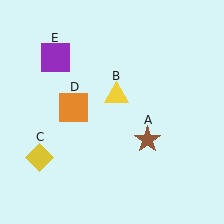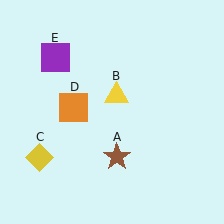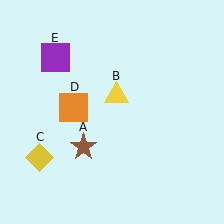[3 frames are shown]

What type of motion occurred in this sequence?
The brown star (object A) rotated clockwise around the center of the scene.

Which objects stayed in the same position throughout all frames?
Yellow triangle (object B) and yellow diamond (object C) and orange square (object D) and purple square (object E) remained stationary.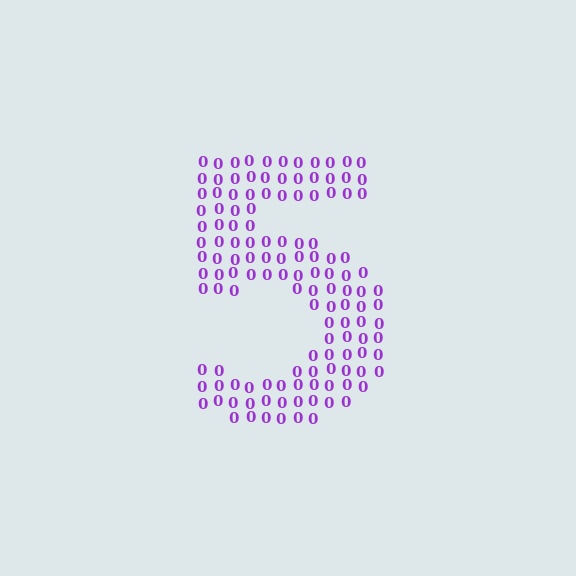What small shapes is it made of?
It is made of small digit 0's.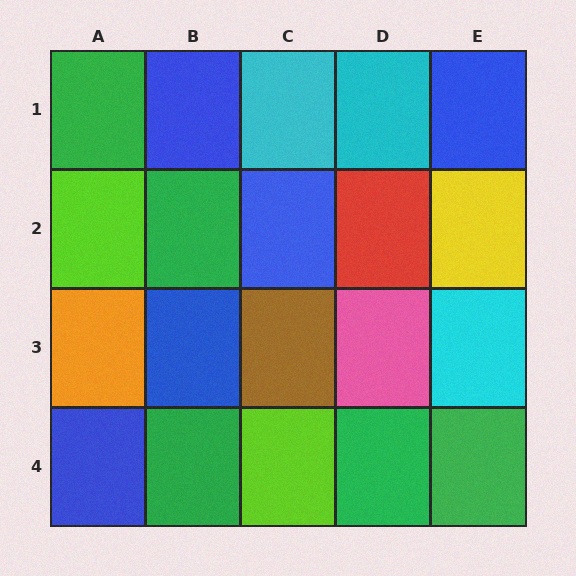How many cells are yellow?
1 cell is yellow.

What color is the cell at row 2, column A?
Lime.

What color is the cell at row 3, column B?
Blue.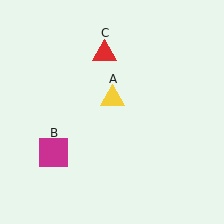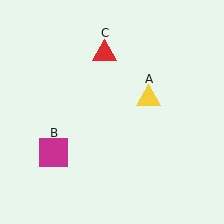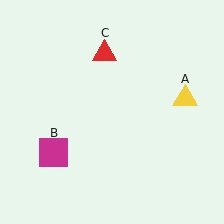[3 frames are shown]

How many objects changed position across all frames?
1 object changed position: yellow triangle (object A).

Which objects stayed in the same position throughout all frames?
Magenta square (object B) and red triangle (object C) remained stationary.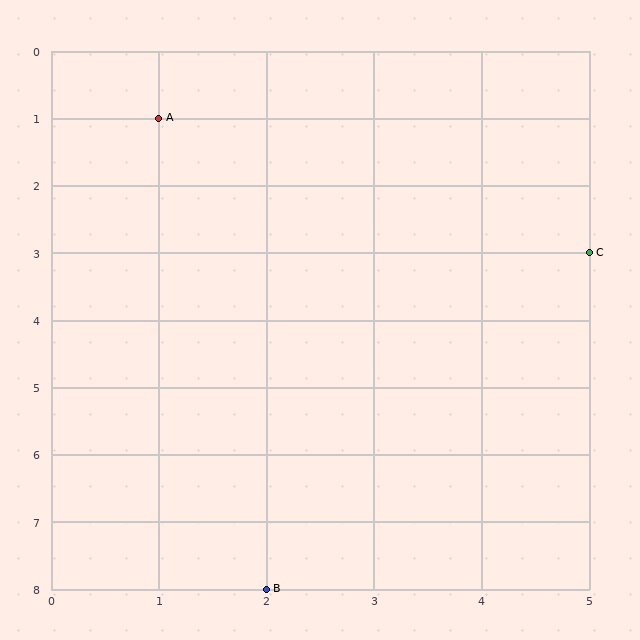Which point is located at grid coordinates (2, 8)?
Point B is at (2, 8).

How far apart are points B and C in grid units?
Points B and C are 3 columns and 5 rows apart (about 5.8 grid units diagonally).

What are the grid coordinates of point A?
Point A is at grid coordinates (1, 1).